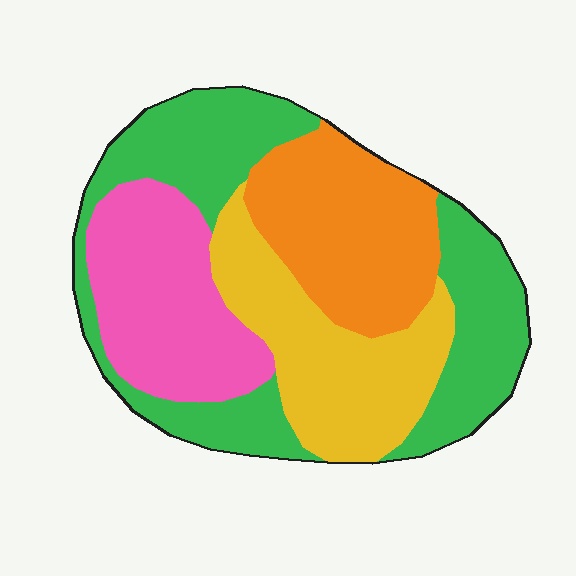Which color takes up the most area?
Green, at roughly 35%.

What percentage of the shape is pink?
Pink takes up about one fifth (1/5) of the shape.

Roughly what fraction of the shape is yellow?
Yellow covers 22% of the shape.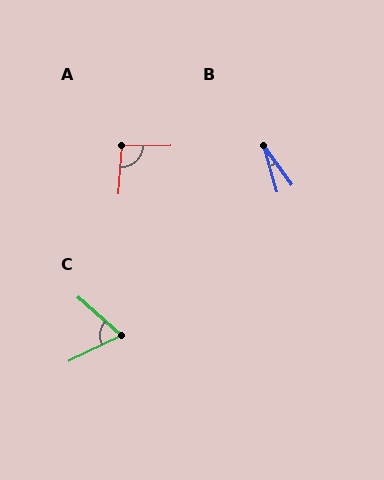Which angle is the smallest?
B, at approximately 20 degrees.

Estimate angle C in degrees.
Approximately 66 degrees.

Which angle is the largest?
A, at approximately 94 degrees.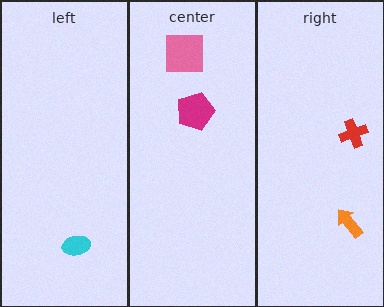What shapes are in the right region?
The red cross, the orange arrow.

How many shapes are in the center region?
2.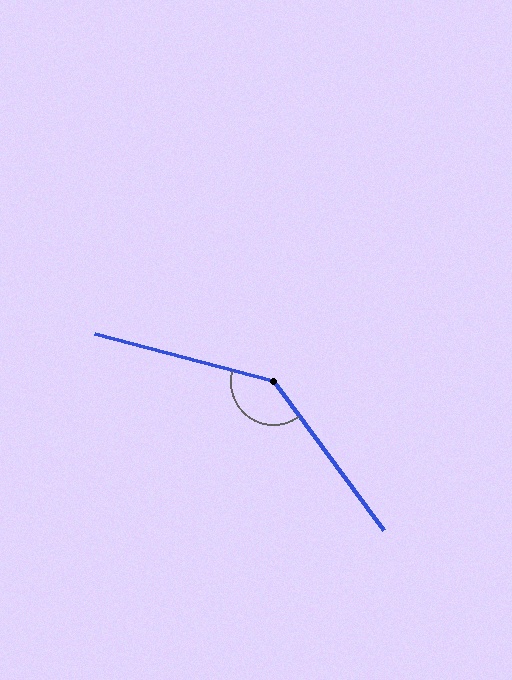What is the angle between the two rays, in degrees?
Approximately 141 degrees.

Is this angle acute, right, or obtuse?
It is obtuse.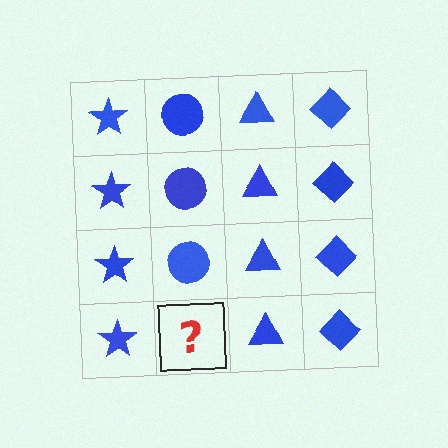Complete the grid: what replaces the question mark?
The question mark should be replaced with a blue circle.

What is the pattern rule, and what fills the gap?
The rule is that each column has a consistent shape. The gap should be filled with a blue circle.